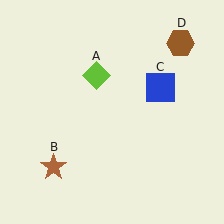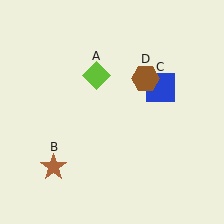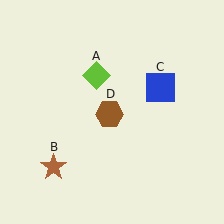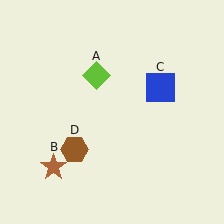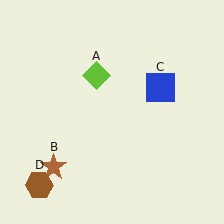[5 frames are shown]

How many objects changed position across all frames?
1 object changed position: brown hexagon (object D).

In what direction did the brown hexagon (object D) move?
The brown hexagon (object D) moved down and to the left.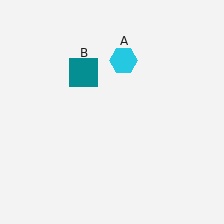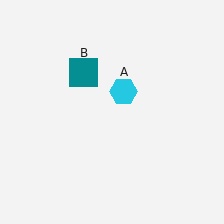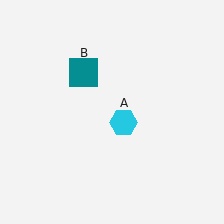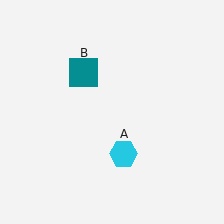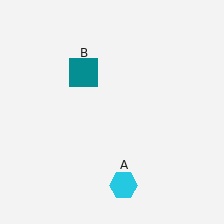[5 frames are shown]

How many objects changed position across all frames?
1 object changed position: cyan hexagon (object A).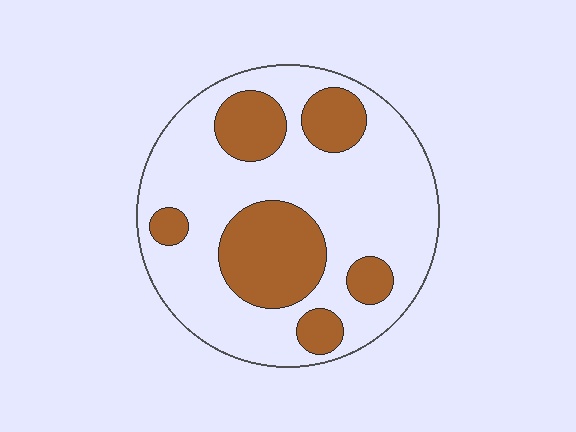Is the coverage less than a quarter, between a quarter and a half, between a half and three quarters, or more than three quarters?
Between a quarter and a half.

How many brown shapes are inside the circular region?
6.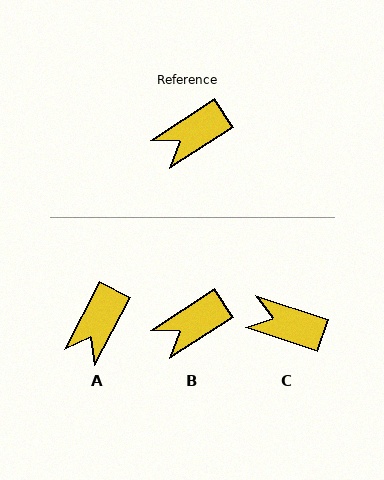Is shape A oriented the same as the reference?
No, it is off by about 29 degrees.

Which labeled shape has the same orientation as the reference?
B.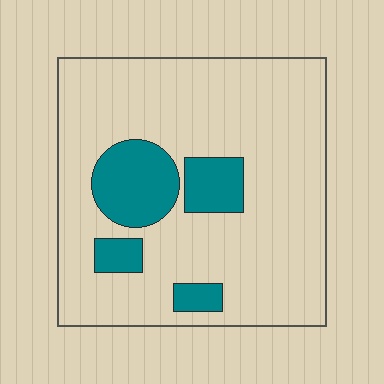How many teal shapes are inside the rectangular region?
4.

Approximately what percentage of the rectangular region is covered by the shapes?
Approximately 15%.